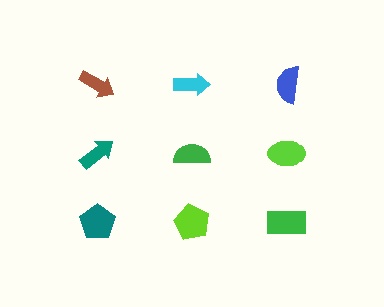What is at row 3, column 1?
A teal pentagon.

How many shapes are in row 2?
3 shapes.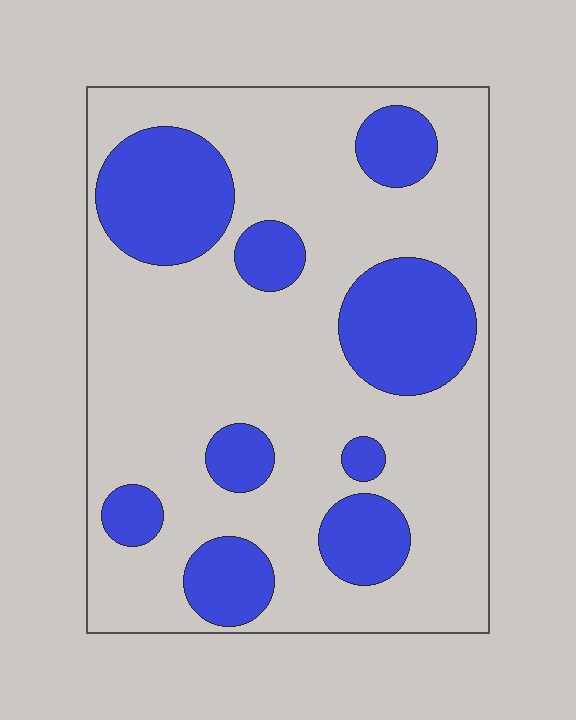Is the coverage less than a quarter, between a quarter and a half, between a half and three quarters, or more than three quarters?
Between a quarter and a half.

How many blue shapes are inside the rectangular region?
9.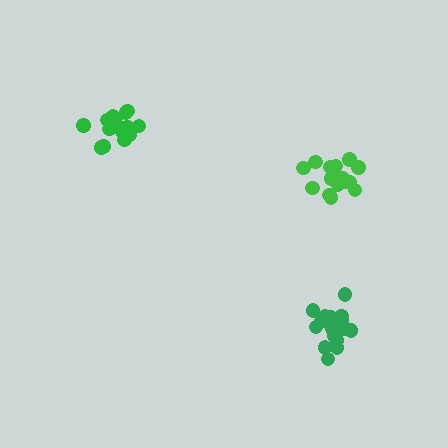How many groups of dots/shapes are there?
There are 3 groups.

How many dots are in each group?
Group 1: 17 dots, Group 2: 20 dots, Group 3: 18 dots (55 total).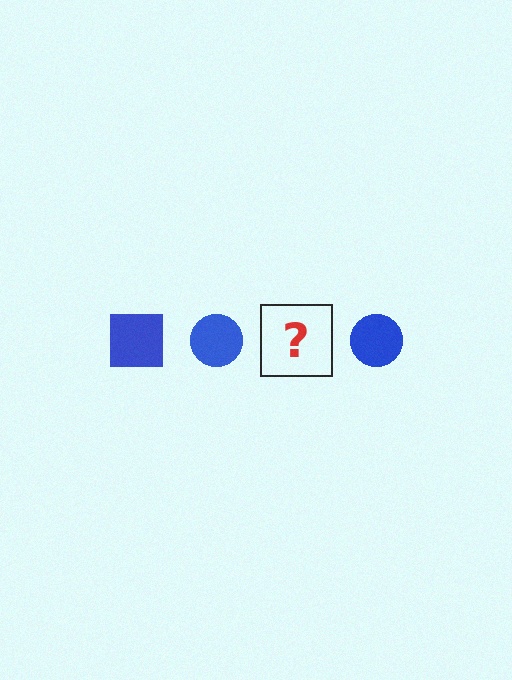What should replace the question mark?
The question mark should be replaced with a blue square.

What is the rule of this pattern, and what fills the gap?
The rule is that the pattern cycles through square, circle shapes in blue. The gap should be filled with a blue square.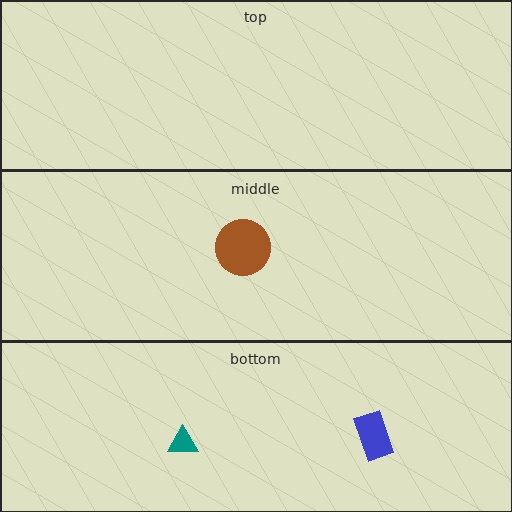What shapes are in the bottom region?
The teal triangle, the blue rectangle.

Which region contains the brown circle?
The middle region.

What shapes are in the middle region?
The brown circle.